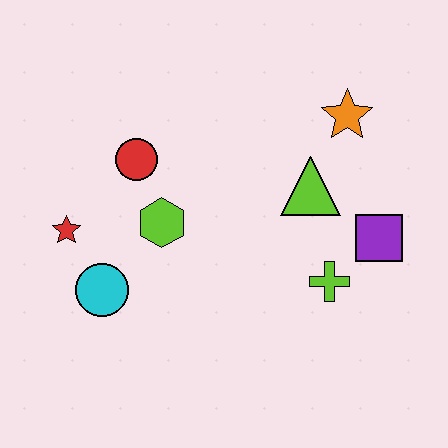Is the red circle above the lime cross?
Yes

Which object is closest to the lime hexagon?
The red circle is closest to the lime hexagon.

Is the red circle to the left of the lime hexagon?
Yes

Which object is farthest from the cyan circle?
The orange star is farthest from the cyan circle.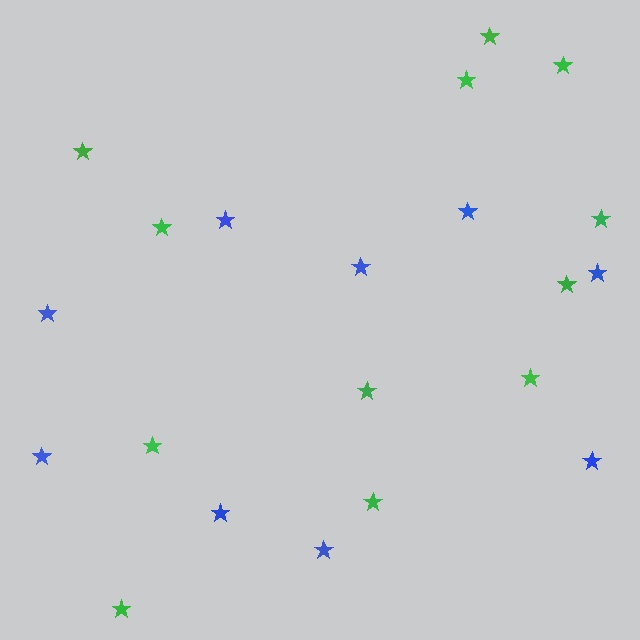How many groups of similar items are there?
There are 2 groups: one group of green stars (12) and one group of blue stars (9).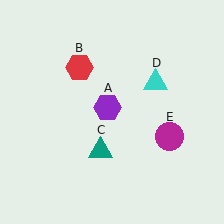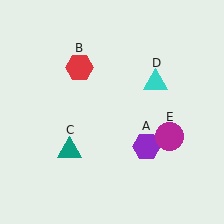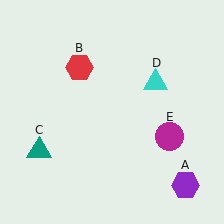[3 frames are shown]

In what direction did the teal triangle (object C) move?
The teal triangle (object C) moved left.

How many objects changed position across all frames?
2 objects changed position: purple hexagon (object A), teal triangle (object C).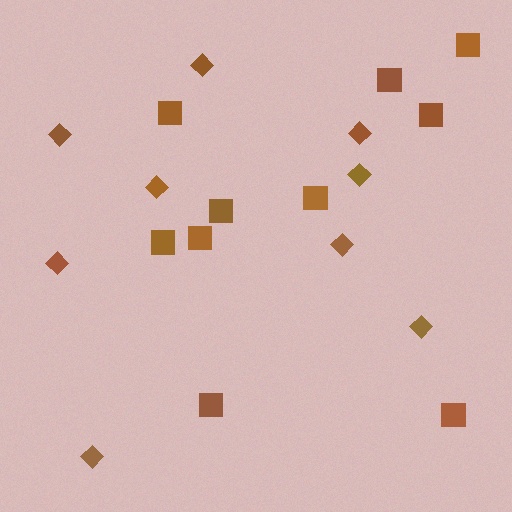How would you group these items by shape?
There are 2 groups: one group of squares (10) and one group of diamonds (9).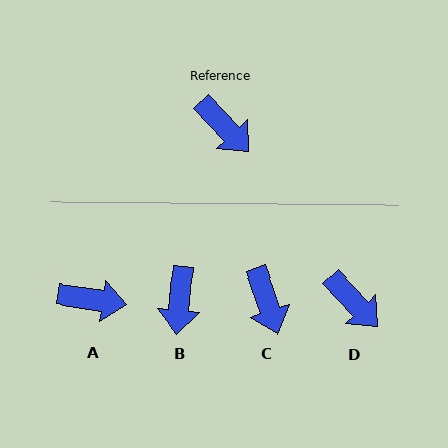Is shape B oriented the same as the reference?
No, it is off by about 48 degrees.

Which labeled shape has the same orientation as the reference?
D.